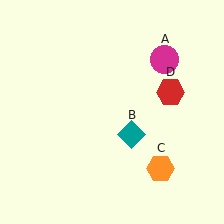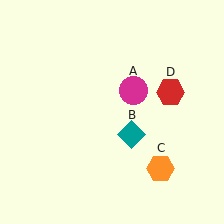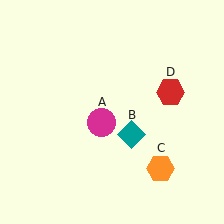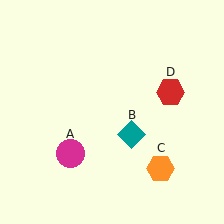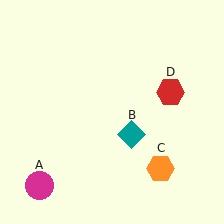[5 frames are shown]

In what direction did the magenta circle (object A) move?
The magenta circle (object A) moved down and to the left.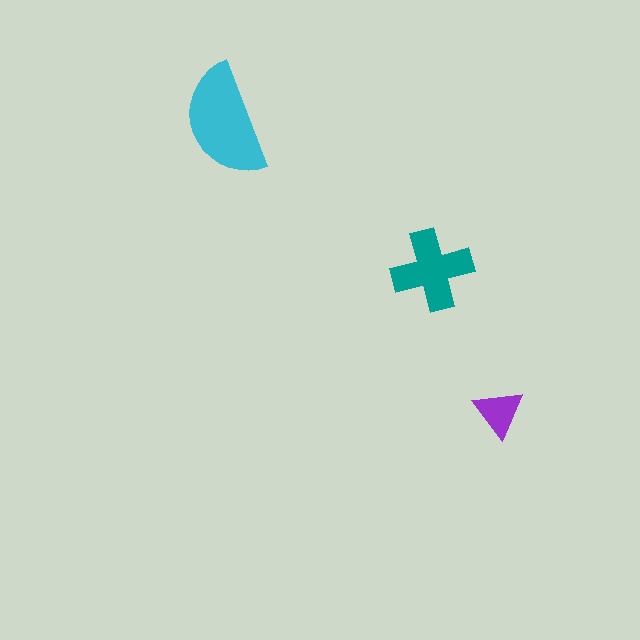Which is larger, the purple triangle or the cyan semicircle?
The cyan semicircle.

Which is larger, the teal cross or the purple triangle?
The teal cross.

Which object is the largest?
The cyan semicircle.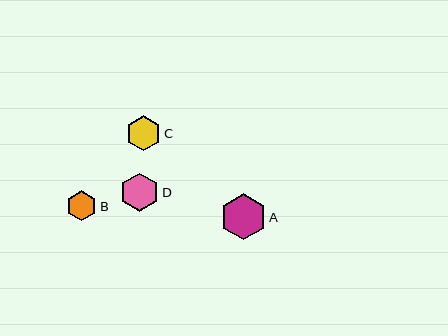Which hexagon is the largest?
Hexagon A is the largest with a size of approximately 46 pixels.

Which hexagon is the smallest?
Hexagon B is the smallest with a size of approximately 30 pixels.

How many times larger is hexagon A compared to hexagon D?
Hexagon A is approximately 1.2 times the size of hexagon D.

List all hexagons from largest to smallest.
From largest to smallest: A, D, C, B.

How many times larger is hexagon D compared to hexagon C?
Hexagon D is approximately 1.1 times the size of hexagon C.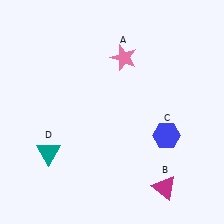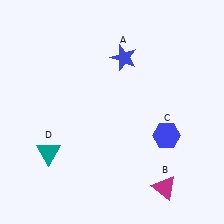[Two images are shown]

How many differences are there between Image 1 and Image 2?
There is 1 difference between the two images.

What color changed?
The star (A) changed from pink in Image 1 to blue in Image 2.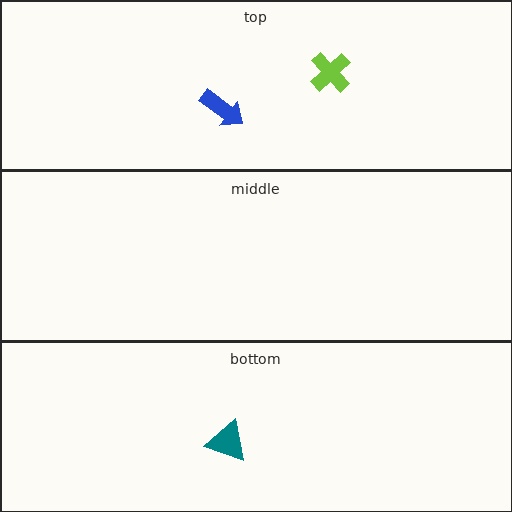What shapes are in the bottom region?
The teal triangle.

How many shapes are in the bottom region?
1.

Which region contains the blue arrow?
The top region.